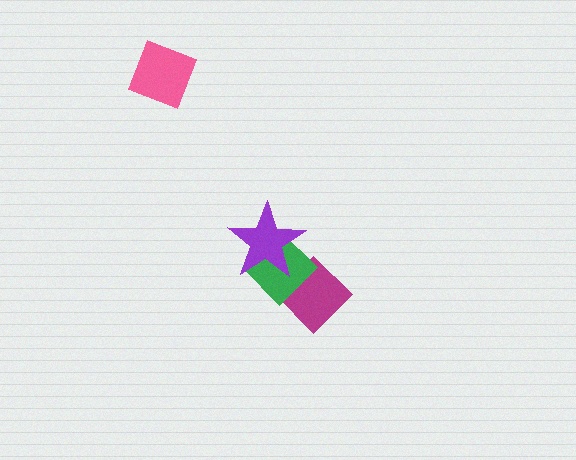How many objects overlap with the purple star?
2 objects overlap with the purple star.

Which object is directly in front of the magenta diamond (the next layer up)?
The green diamond is directly in front of the magenta diamond.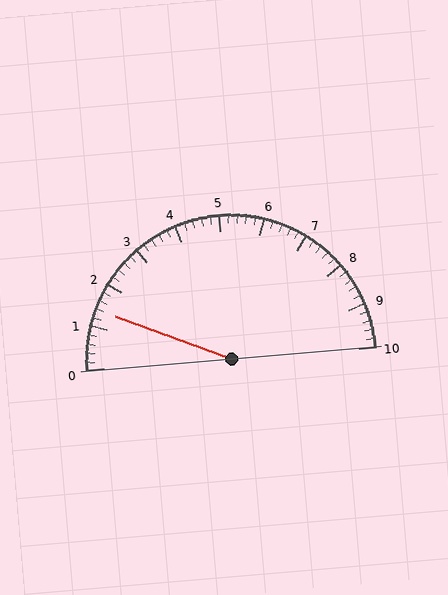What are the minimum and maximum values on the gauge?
The gauge ranges from 0 to 10.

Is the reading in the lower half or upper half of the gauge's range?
The reading is in the lower half of the range (0 to 10).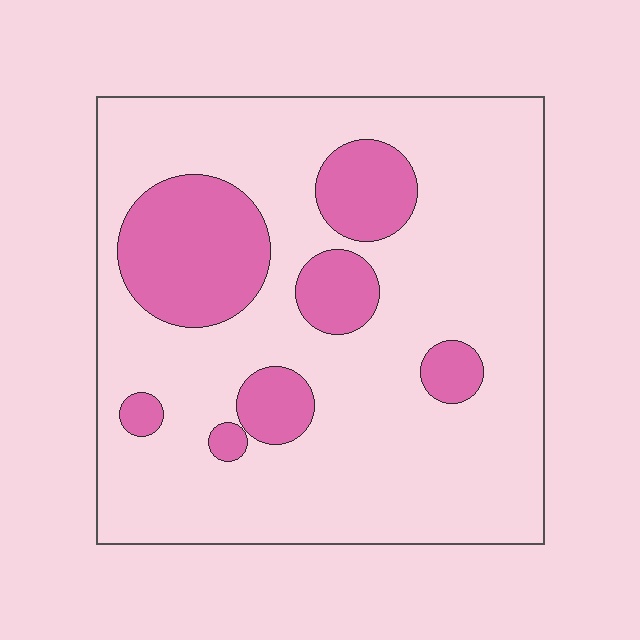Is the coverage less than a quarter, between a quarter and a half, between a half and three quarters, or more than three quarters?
Less than a quarter.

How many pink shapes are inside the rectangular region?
7.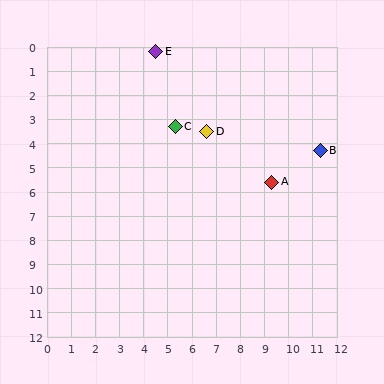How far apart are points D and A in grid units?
Points D and A are about 3.4 grid units apart.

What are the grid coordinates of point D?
Point D is at approximately (6.6, 3.5).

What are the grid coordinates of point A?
Point A is at approximately (9.3, 5.6).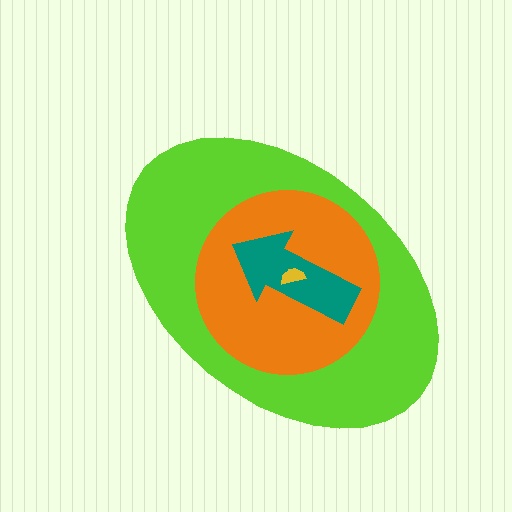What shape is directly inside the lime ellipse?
The orange circle.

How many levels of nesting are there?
4.